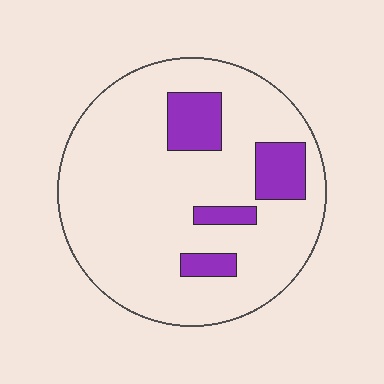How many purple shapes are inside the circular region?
4.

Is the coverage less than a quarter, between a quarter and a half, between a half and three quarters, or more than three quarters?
Less than a quarter.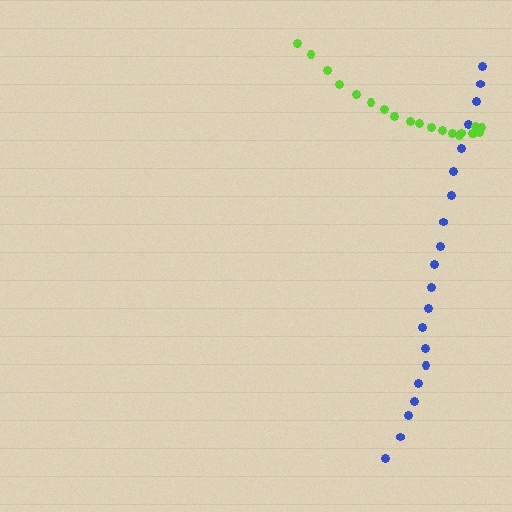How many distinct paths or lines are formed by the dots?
There are 2 distinct paths.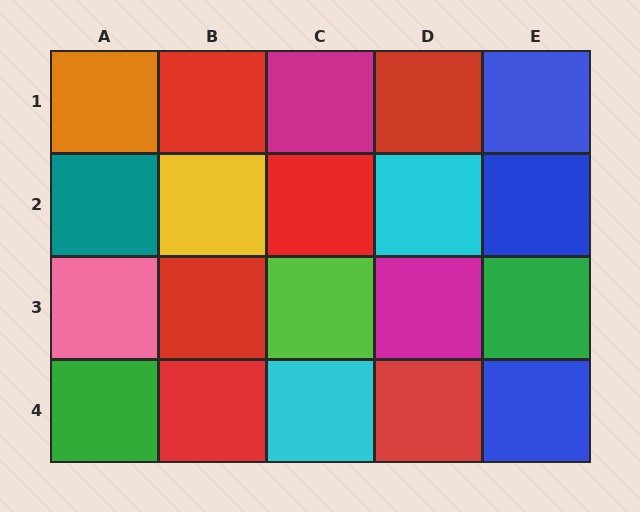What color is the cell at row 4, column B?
Red.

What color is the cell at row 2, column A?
Teal.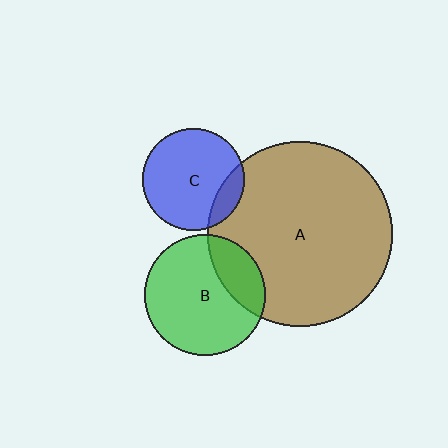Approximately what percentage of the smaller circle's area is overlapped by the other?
Approximately 15%.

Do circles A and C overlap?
Yes.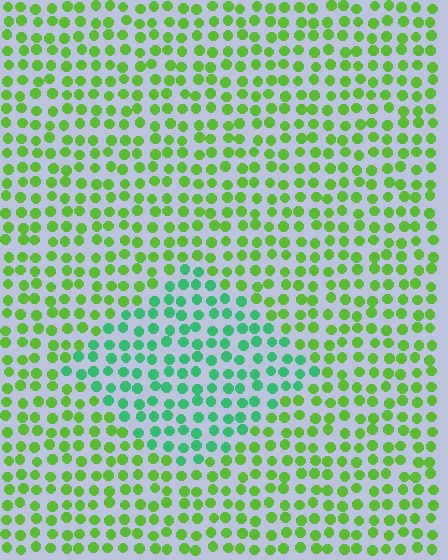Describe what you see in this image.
The image is filled with small lime elements in a uniform arrangement. A diamond-shaped region is visible where the elements are tinted to a slightly different hue, forming a subtle color boundary.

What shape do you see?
I see a diamond.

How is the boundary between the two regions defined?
The boundary is defined purely by a slight shift in hue (about 44 degrees). Spacing, size, and orientation are identical on both sides.